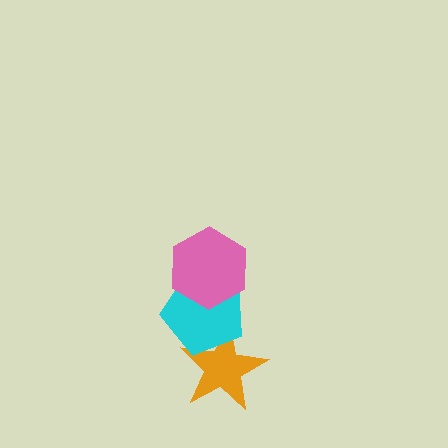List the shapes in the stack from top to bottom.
From top to bottom: the pink hexagon, the cyan pentagon, the orange star.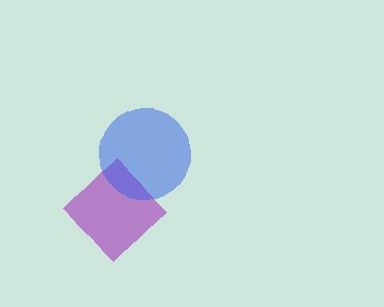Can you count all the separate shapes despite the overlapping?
Yes, there are 2 separate shapes.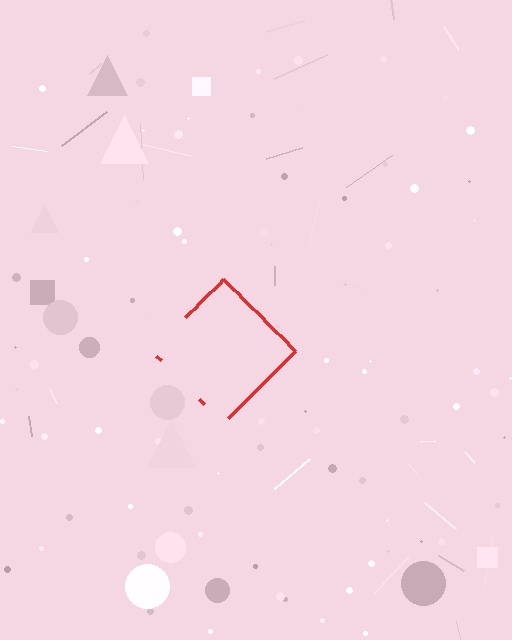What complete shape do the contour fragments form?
The contour fragments form a diamond.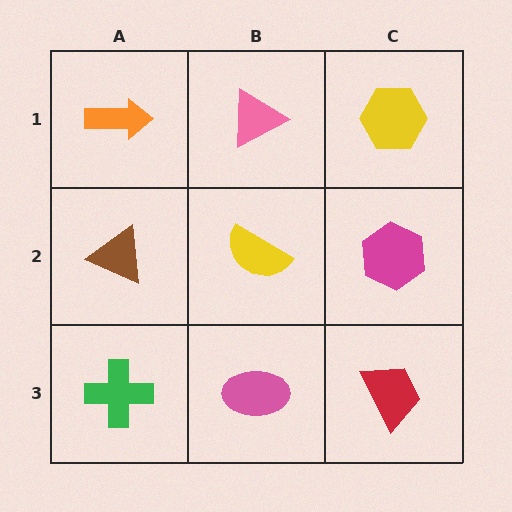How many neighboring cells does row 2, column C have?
3.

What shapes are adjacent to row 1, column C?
A magenta hexagon (row 2, column C), a pink triangle (row 1, column B).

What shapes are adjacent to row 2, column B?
A pink triangle (row 1, column B), a pink ellipse (row 3, column B), a brown triangle (row 2, column A), a magenta hexagon (row 2, column C).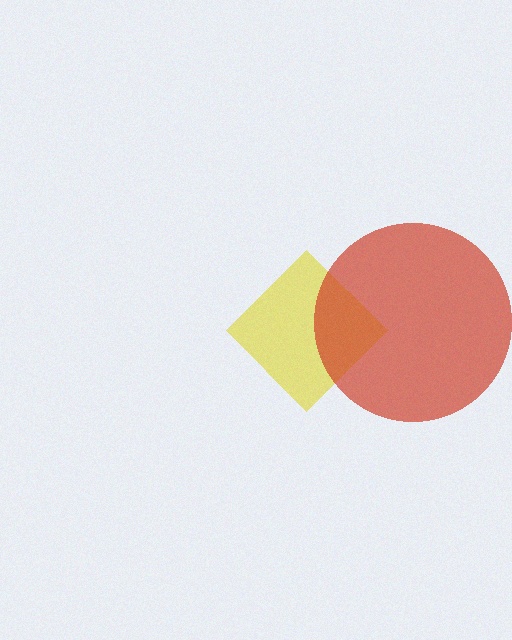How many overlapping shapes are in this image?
There are 2 overlapping shapes in the image.